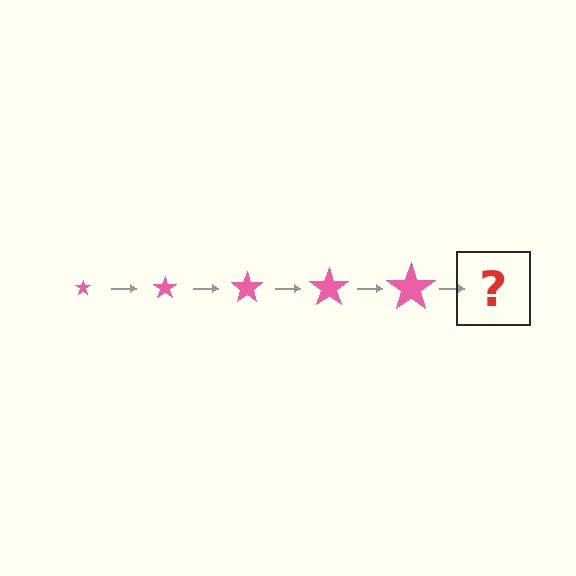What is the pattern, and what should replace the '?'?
The pattern is that the star gets progressively larger each step. The '?' should be a pink star, larger than the previous one.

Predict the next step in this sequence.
The next step is a pink star, larger than the previous one.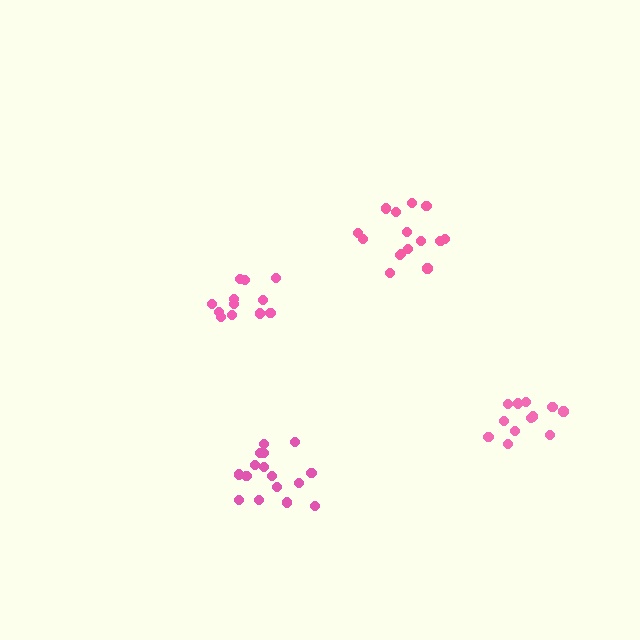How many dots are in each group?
Group 1: 12 dots, Group 2: 15 dots, Group 3: 13 dots, Group 4: 16 dots (56 total).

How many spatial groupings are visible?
There are 4 spatial groupings.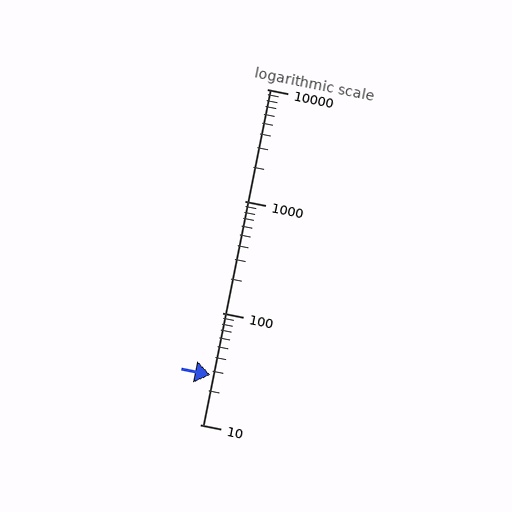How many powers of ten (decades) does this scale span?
The scale spans 3 decades, from 10 to 10000.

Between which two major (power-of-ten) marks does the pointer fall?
The pointer is between 10 and 100.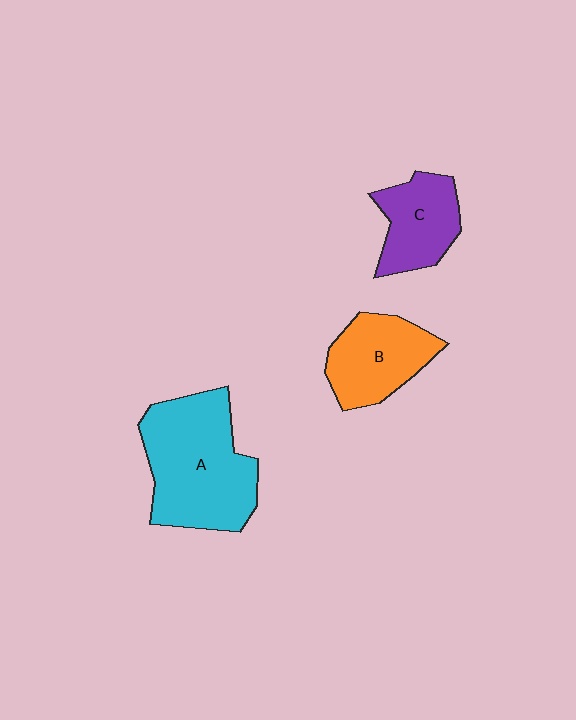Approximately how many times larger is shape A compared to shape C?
Approximately 1.9 times.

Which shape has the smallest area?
Shape C (purple).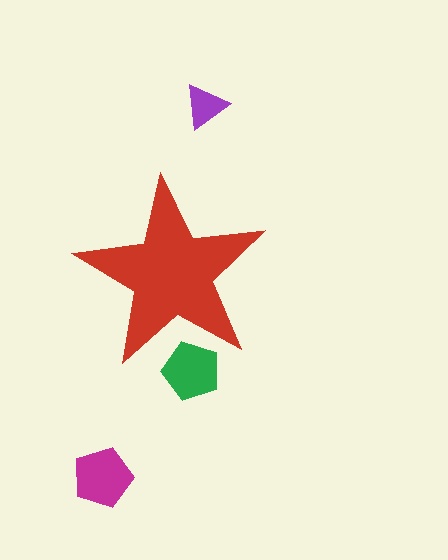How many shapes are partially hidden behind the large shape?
1 shape is partially hidden.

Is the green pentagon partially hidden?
Yes, the green pentagon is partially hidden behind the red star.